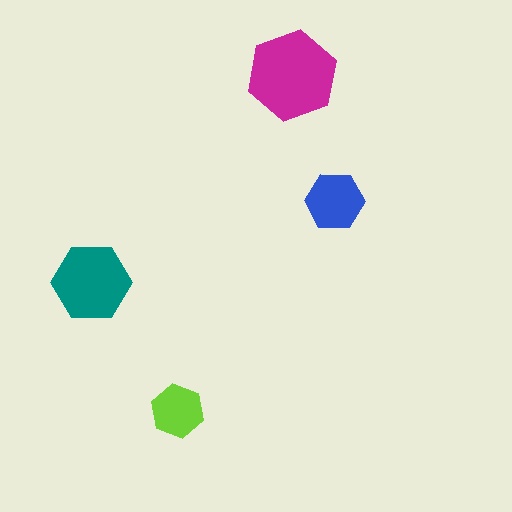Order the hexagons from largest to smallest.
the magenta one, the teal one, the blue one, the lime one.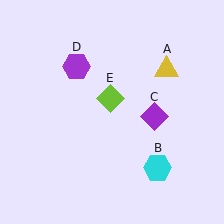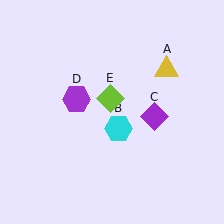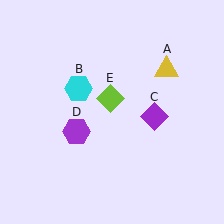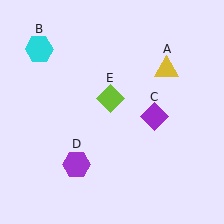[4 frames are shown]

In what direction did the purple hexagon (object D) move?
The purple hexagon (object D) moved down.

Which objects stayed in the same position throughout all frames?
Yellow triangle (object A) and purple diamond (object C) and lime diamond (object E) remained stationary.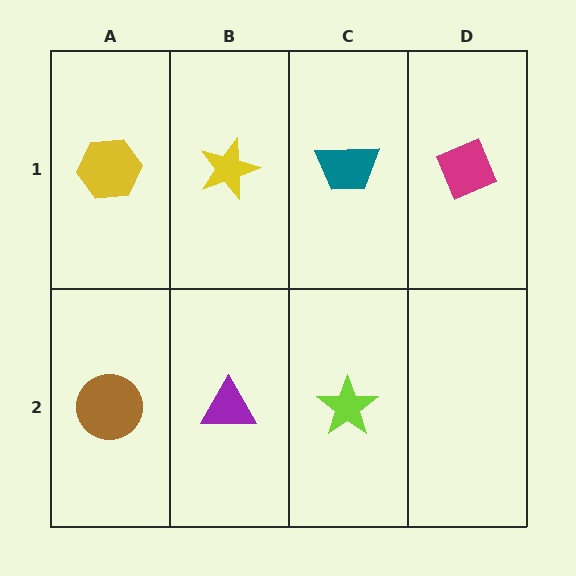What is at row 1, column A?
A yellow hexagon.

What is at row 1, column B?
A yellow star.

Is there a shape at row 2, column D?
No, that cell is empty.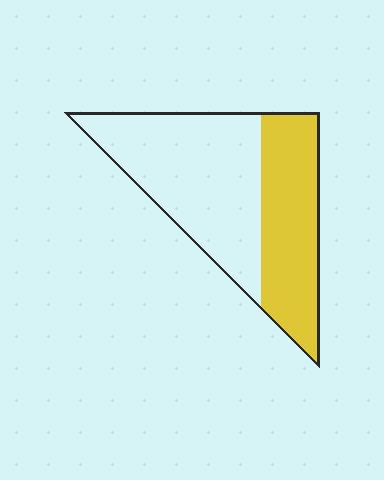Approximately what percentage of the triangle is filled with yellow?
Approximately 40%.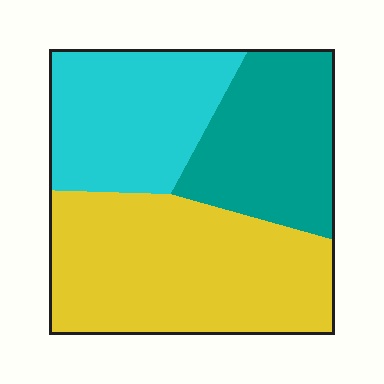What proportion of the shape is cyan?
Cyan covers roughly 30% of the shape.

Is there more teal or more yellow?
Yellow.